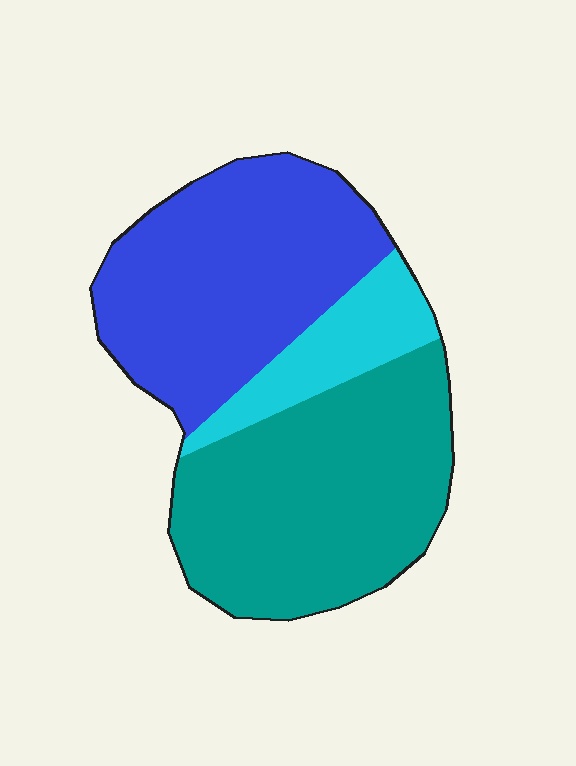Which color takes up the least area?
Cyan, at roughly 15%.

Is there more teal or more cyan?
Teal.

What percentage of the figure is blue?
Blue covers around 40% of the figure.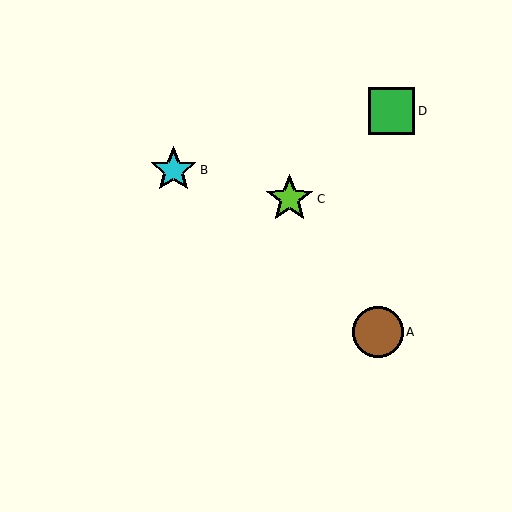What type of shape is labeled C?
Shape C is a lime star.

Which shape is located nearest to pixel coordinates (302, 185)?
The lime star (labeled C) at (290, 199) is nearest to that location.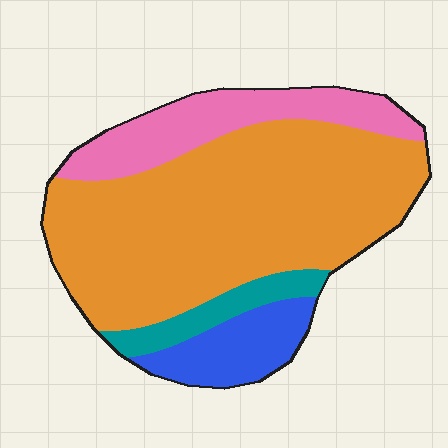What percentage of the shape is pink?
Pink takes up about one sixth (1/6) of the shape.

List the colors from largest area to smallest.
From largest to smallest: orange, pink, blue, teal.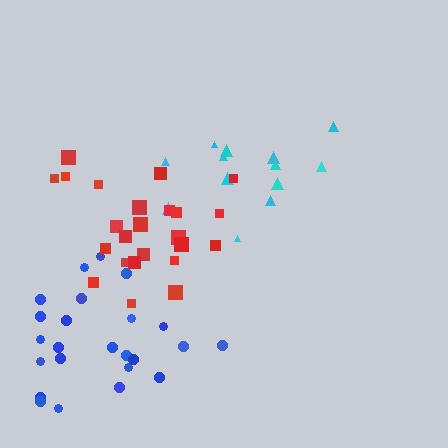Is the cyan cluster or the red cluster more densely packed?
Red.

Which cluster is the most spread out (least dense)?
Cyan.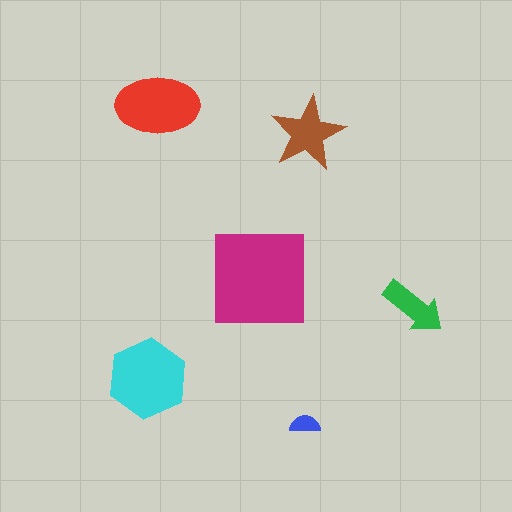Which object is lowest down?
The blue semicircle is bottommost.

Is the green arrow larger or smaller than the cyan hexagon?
Smaller.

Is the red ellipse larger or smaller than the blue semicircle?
Larger.